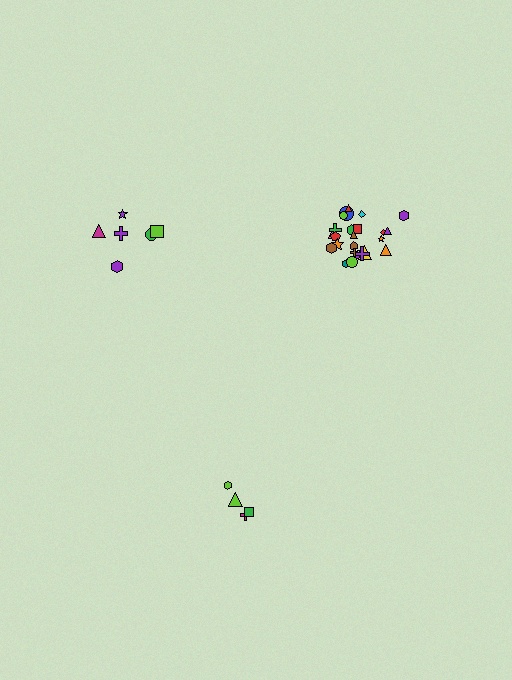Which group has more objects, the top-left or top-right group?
The top-right group.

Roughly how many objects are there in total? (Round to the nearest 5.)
Roughly 35 objects in total.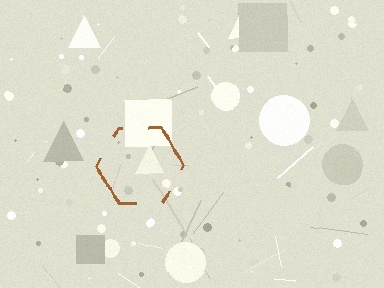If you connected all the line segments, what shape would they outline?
They would outline a hexagon.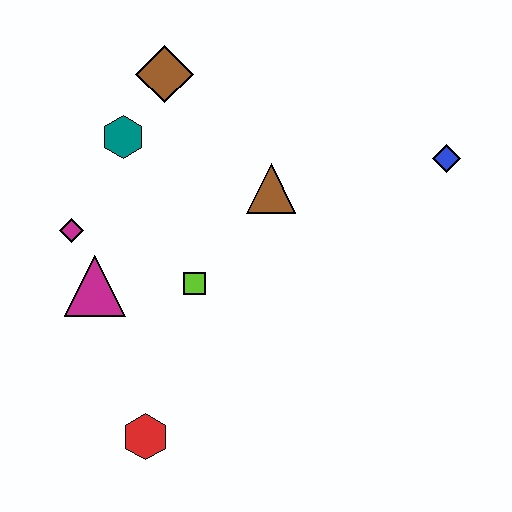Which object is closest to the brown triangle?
The lime square is closest to the brown triangle.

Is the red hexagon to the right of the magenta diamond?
Yes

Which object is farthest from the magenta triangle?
The blue diamond is farthest from the magenta triangle.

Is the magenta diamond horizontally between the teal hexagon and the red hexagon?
No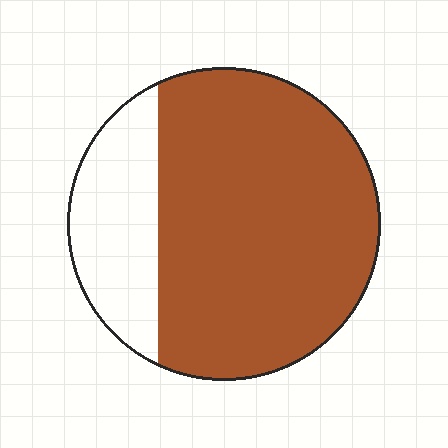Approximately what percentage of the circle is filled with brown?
Approximately 75%.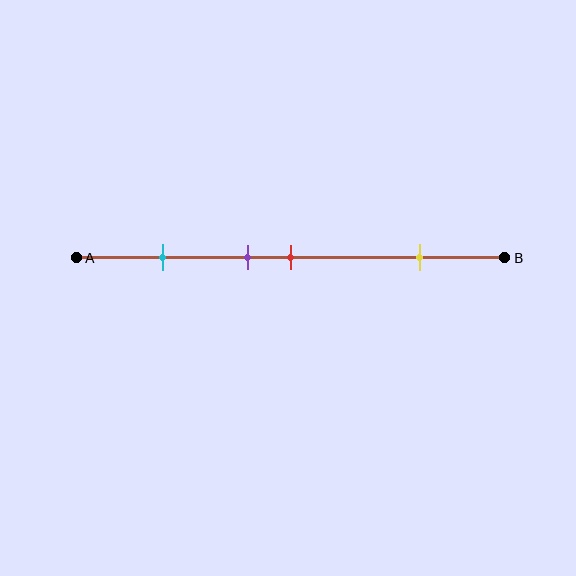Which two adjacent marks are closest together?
The purple and red marks are the closest adjacent pair.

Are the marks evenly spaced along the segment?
No, the marks are not evenly spaced.